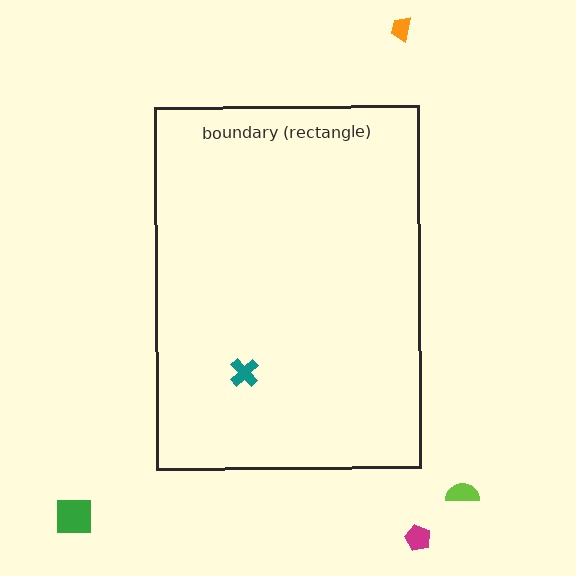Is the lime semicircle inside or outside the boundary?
Outside.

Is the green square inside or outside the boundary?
Outside.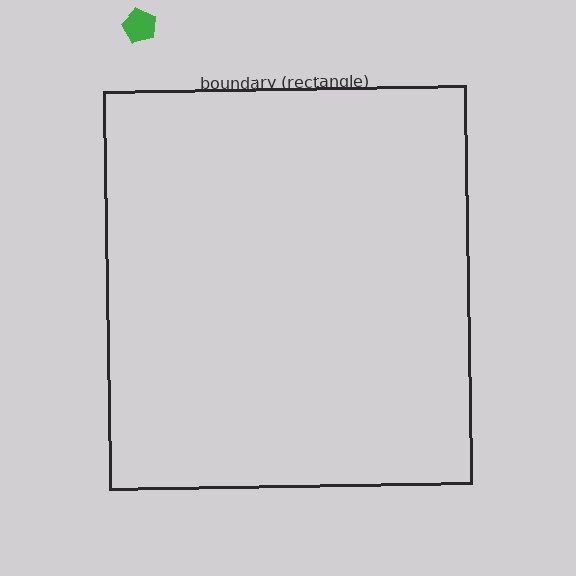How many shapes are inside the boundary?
0 inside, 1 outside.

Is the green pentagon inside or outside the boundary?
Outside.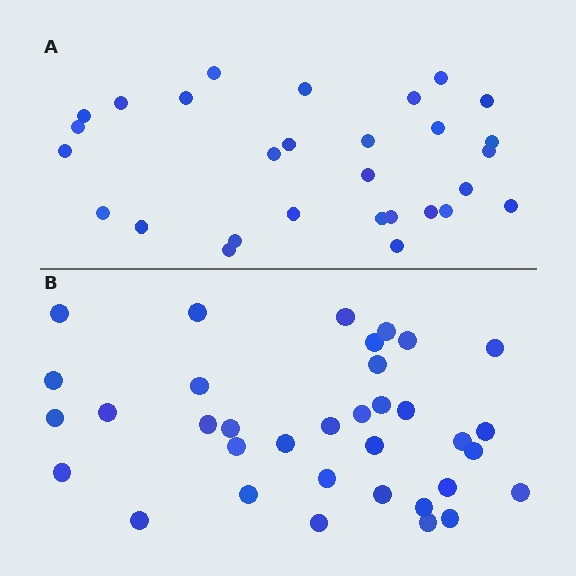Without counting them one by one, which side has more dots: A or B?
Region B (the bottom region) has more dots.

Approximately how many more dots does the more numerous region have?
Region B has about 6 more dots than region A.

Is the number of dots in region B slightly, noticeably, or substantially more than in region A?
Region B has only slightly more — the two regions are fairly close. The ratio is roughly 1.2 to 1.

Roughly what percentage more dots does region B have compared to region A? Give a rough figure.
About 20% more.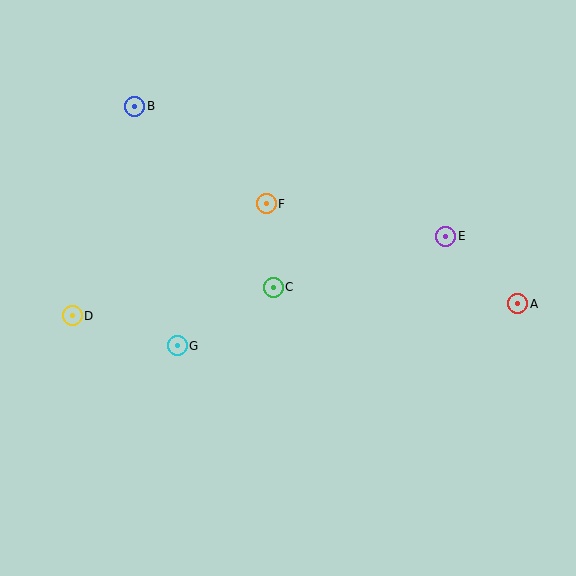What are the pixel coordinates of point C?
Point C is at (273, 287).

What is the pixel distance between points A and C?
The distance between A and C is 245 pixels.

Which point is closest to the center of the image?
Point C at (273, 287) is closest to the center.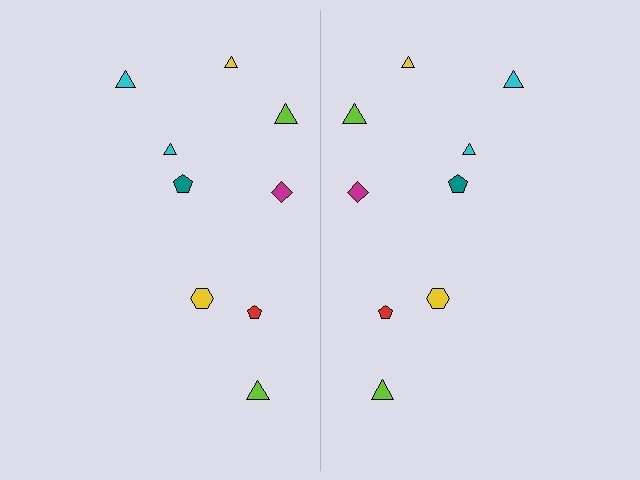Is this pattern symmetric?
Yes, this pattern has bilateral (reflection) symmetry.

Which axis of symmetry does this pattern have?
The pattern has a vertical axis of symmetry running through the center of the image.